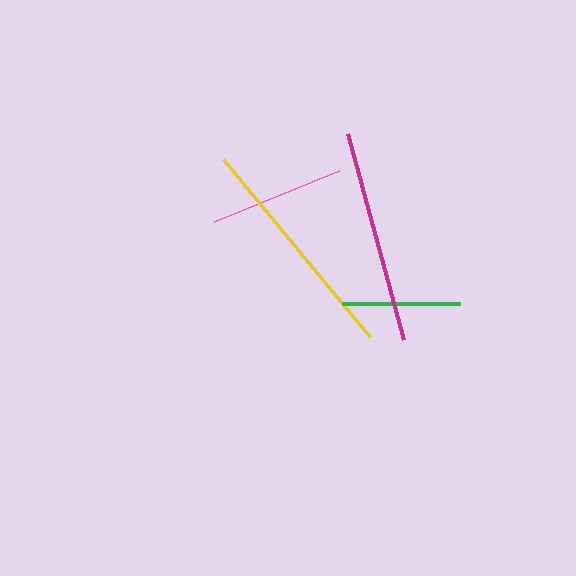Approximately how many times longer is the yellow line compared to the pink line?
The yellow line is approximately 1.7 times the length of the pink line.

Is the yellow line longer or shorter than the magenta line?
The yellow line is longer than the magenta line.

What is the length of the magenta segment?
The magenta segment is approximately 214 pixels long.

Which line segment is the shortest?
The green line is the shortest at approximately 118 pixels.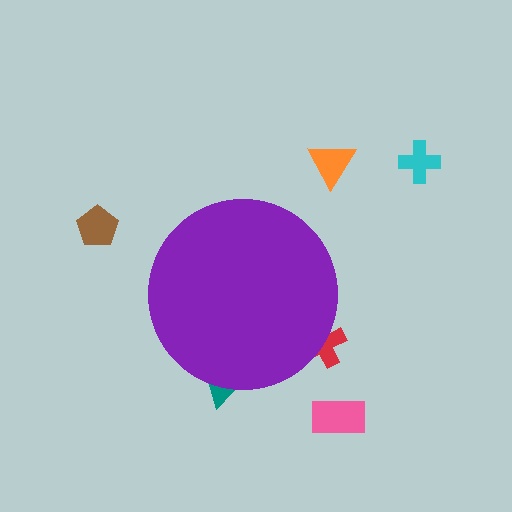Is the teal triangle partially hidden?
Yes, the teal triangle is partially hidden behind the purple circle.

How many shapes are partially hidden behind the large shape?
2 shapes are partially hidden.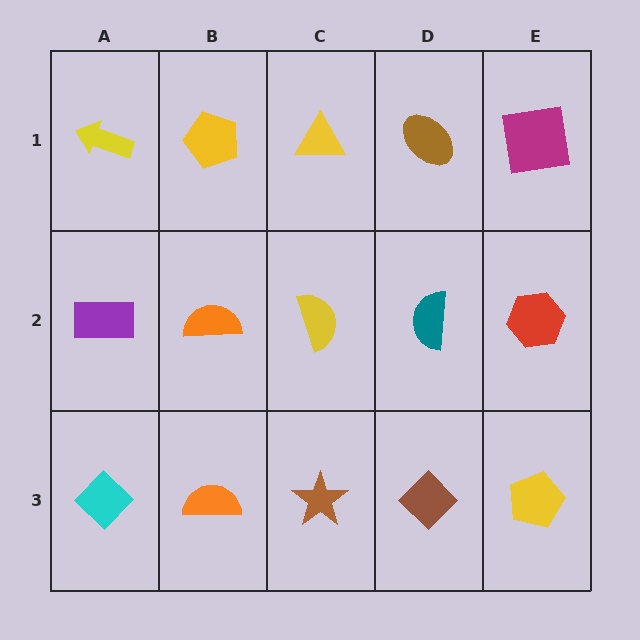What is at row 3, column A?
A cyan diamond.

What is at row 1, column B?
A yellow pentagon.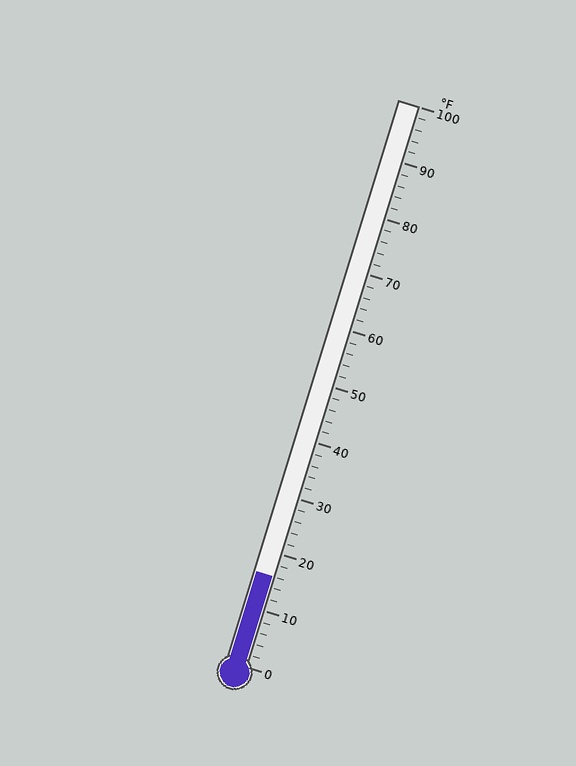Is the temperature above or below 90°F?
The temperature is below 90°F.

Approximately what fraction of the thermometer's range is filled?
The thermometer is filled to approximately 15% of its range.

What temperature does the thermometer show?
The thermometer shows approximately 16°F.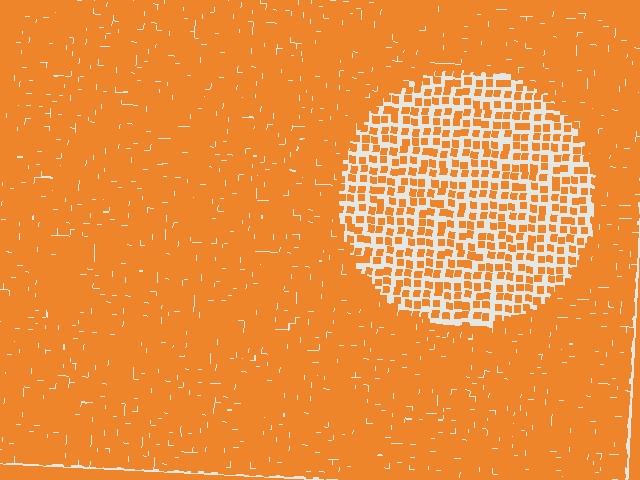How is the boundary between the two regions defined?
The boundary is defined by a change in element density (approximately 2.5x ratio). All elements are the same color, size, and shape.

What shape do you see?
I see a circle.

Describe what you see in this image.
The image contains small orange elements arranged at two different densities. A circle-shaped region is visible where the elements are less densely packed than the surrounding area.